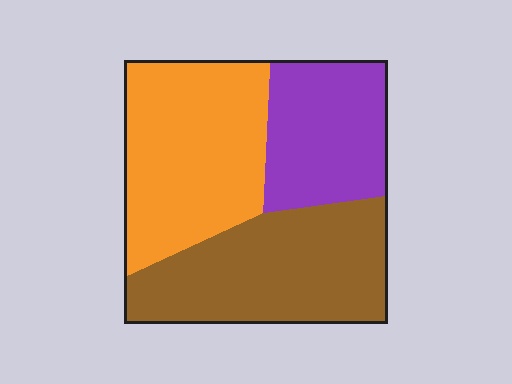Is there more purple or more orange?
Orange.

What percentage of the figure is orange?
Orange covers around 40% of the figure.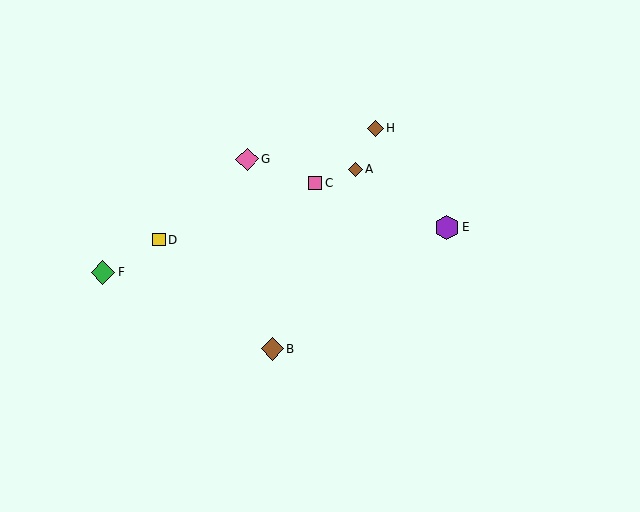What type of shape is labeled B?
Shape B is a brown diamond.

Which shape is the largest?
The purple hexagon (labeled E) is the largest.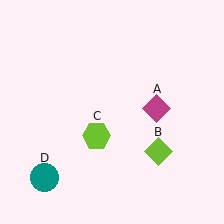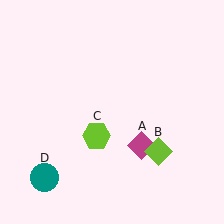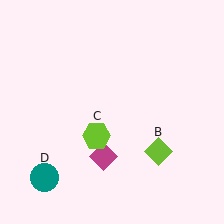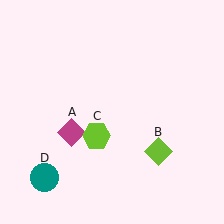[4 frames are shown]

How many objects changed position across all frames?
1 object changed position: magenta diamond (object A).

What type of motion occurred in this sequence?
The magenta diamond (object A) rotated clockwise around the center of the scene.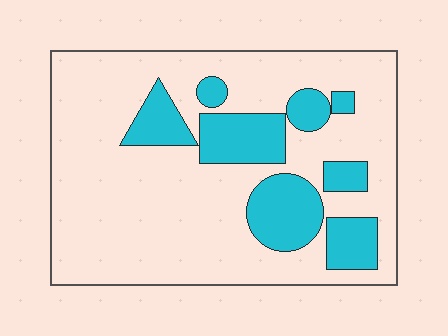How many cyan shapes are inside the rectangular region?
8.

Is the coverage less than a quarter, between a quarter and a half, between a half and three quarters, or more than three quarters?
Less than a quarter.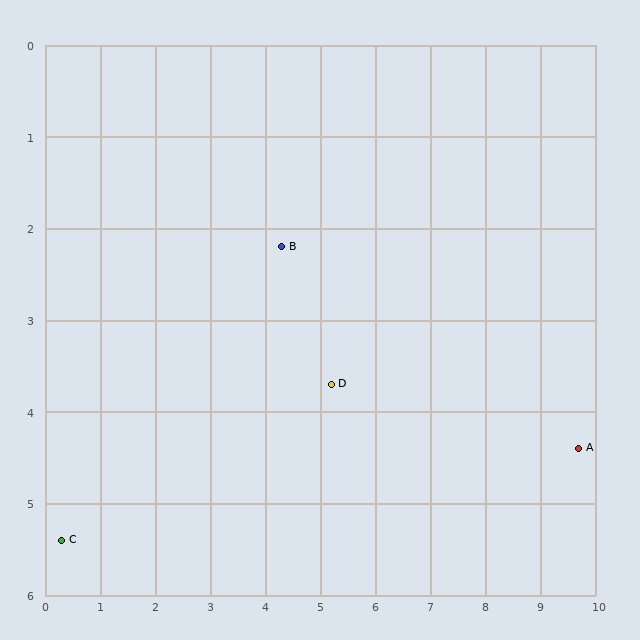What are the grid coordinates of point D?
Point D is at approximately (5.2, 3.7).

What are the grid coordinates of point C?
Point C is at approximately (0.3, 5.4).